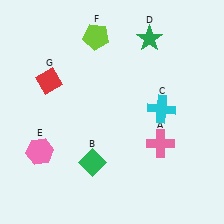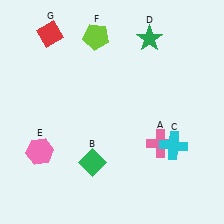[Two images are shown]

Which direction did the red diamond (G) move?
The red diamond (G) moved up.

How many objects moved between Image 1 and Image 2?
2 objects moved between the two images.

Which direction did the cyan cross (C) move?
The cyan cross (C) moved down.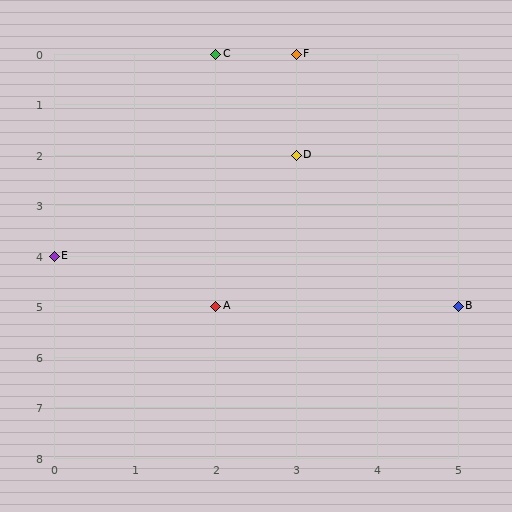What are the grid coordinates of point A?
Point A is at grid coordinates (2, 5).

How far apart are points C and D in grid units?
Points C and D are 1 column and 2 rows apart (about 2.2 grid units diagonally).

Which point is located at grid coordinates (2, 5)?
Point A is at (2, 5).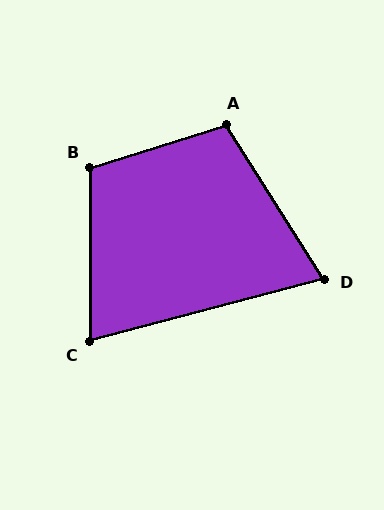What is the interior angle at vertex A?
Approximately 105 degrees (obtuse).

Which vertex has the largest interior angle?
B, at approximately 107 degrees.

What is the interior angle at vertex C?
Approximately 75 degrees (acute).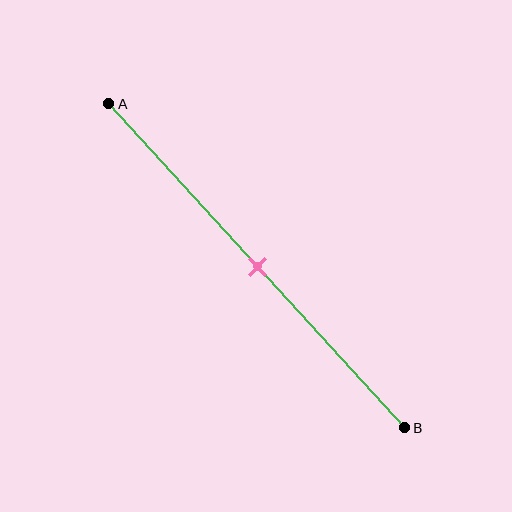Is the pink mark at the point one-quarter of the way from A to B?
No, the mark is at about 50% from A, not at the 25% one-quarter point.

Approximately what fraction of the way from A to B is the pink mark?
The pink mark is approximately 50% of the way from A to B.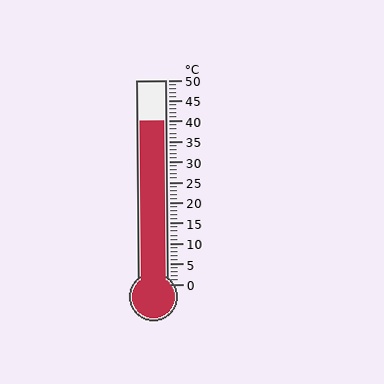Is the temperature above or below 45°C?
The temperature is below 45°C.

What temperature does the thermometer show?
The thermometer shows approximately 40°C.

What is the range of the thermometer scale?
The thermometer scale ranges from 0°C to 50°C.